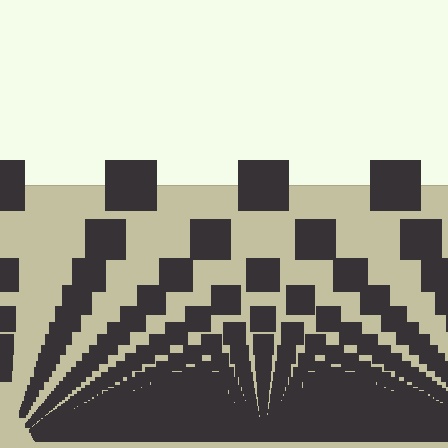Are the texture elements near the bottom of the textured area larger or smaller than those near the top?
Smaller. The gradient is inverted — elements near the bottom are smaller and denser.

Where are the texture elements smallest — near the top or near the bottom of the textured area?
Near the bottom.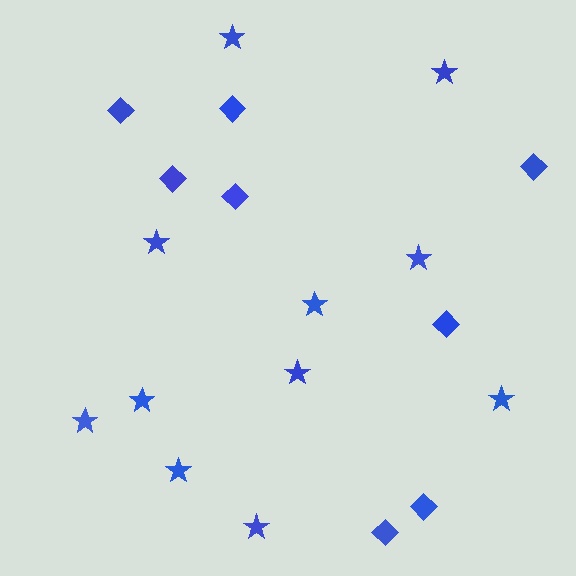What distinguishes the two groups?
There are 2 groups: one group of stars (11) and one group of diamonds (8).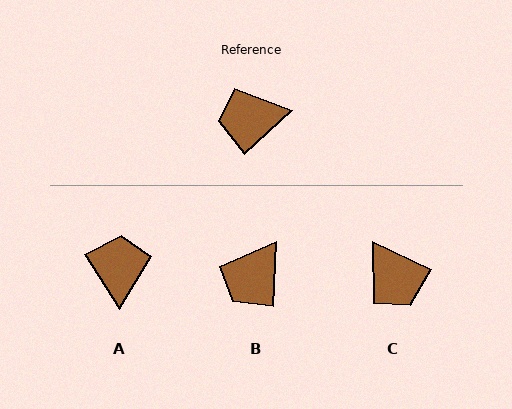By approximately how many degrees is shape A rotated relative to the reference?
Approximately 100 degrees clockwise.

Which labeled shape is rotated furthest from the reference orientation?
C, about 112 degrees away.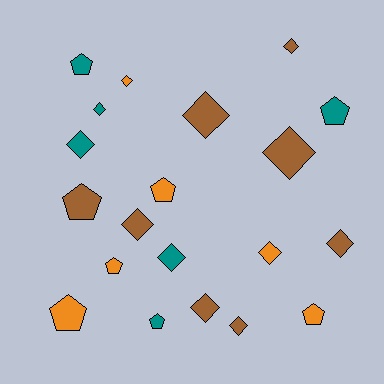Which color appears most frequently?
Brown, with 8 objects.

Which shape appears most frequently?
Diamond, with 12 objects.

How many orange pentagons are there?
There are 4 orange pentagons.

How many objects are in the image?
There are 20 objects.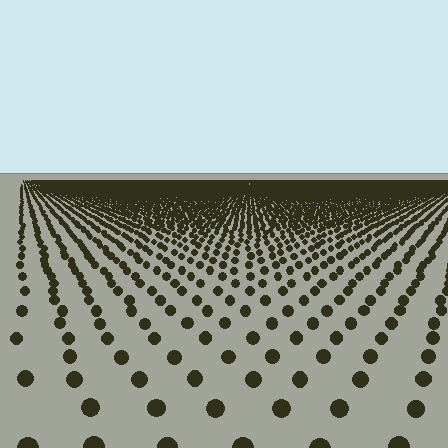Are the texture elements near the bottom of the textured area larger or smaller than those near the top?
Larger. Near the bottom, elements are closer to the viewer and appear at a bigger on-screen size.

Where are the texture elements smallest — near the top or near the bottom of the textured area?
Near the top.